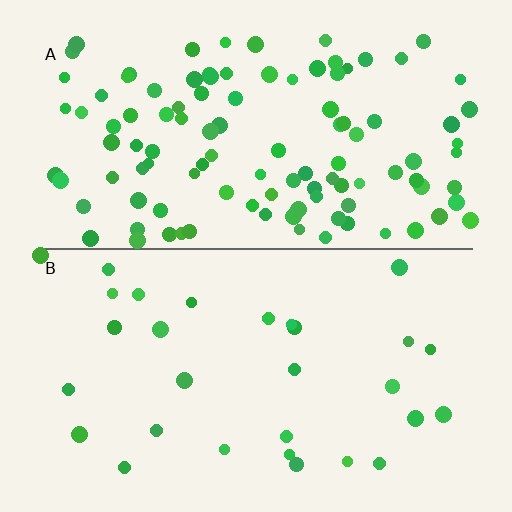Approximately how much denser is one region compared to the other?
Approximately 3.7× — region A over region B.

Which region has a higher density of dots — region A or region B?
A (the top).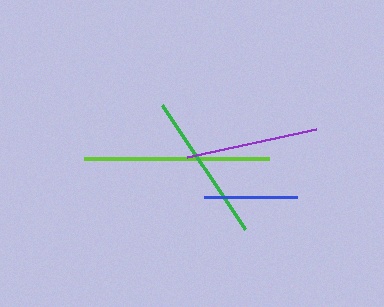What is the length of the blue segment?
The blue segment is approximately 93 pixels long.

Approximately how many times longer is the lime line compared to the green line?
The lime line is approximately 1.2 times the length of the green line.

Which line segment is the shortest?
The blue line is the shortest at approximately 93 pixels.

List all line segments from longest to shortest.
From longest to shortest: lime, green, purple, blue.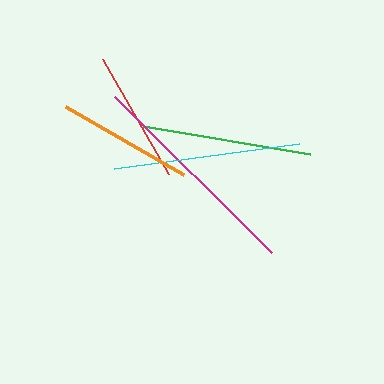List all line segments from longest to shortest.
From longest to shortest: magenta, cyan, green, orange, red.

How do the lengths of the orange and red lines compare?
The orange and red lines are approximately the same length.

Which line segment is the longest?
The magenta line is the longest at approximately 221 pixels.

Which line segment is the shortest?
The red line is the shortest at approximately 133 pixels.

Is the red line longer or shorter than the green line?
The green line is longer than the red line.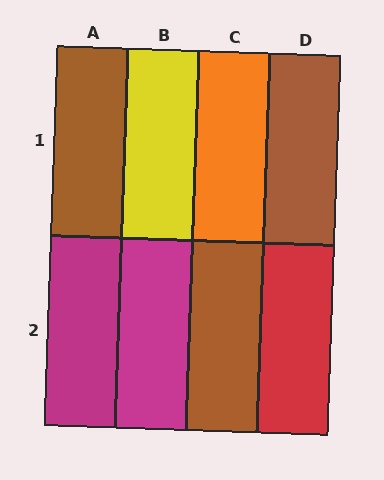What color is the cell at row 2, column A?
Magenta.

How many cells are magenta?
2 cells are magenta.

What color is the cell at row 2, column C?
Brown.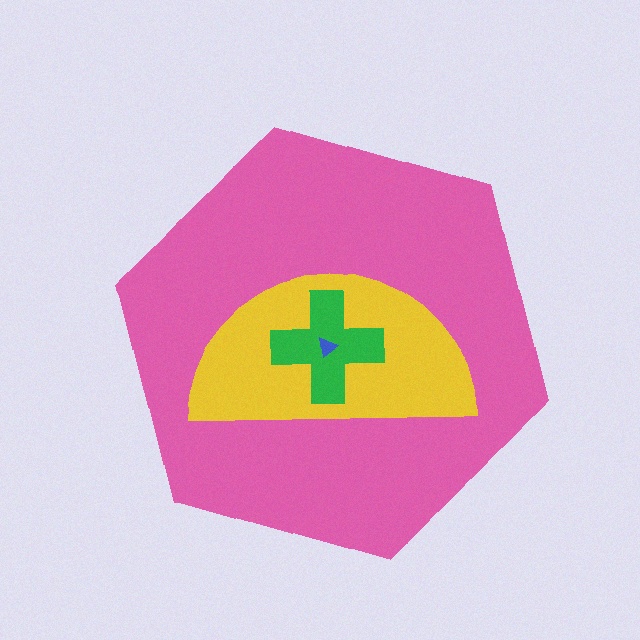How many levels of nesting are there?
4.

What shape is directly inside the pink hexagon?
The yellow semicircle.